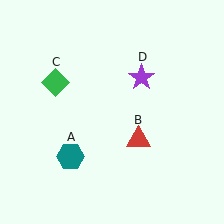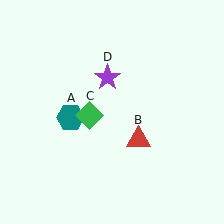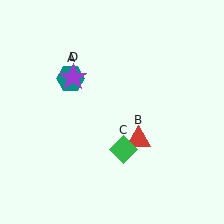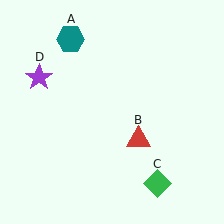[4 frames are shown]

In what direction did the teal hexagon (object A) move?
The teal hexagon (object A) moved up.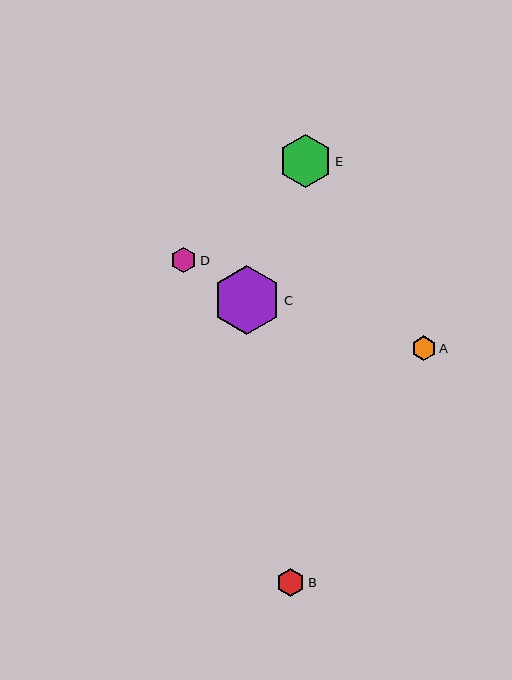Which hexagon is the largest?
Hexagon C is the largest with a size of approximately 68 pixels.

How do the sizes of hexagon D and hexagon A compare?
Hexagon D and hexagon A are approximately the same size.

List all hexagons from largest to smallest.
From largest to smallest: C, E, B, D, A.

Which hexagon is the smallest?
Hexagon A is the smallest with a size of approximately 25 pixels.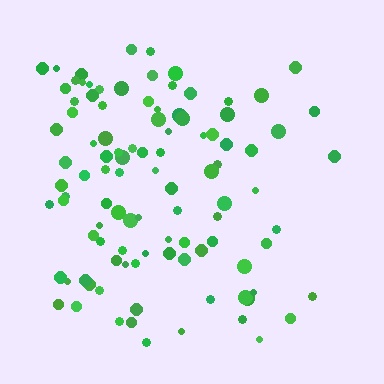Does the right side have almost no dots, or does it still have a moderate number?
Still a moderate number, just noticeably fewer than the left.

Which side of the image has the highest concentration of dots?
The left.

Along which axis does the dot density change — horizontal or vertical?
Horizontal.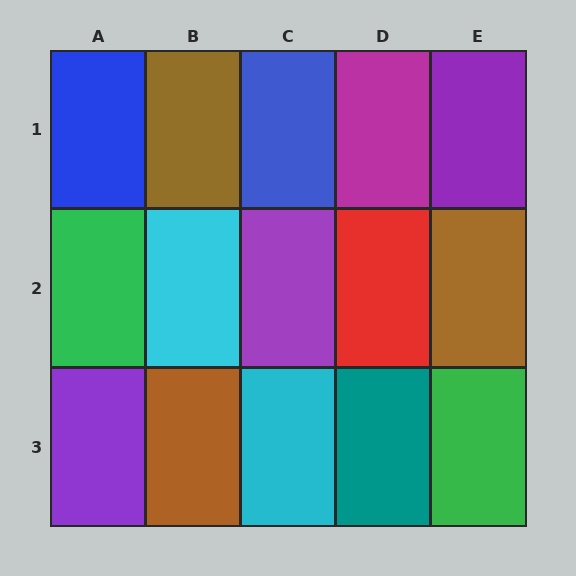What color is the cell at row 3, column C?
Cyan.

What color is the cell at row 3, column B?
Brown.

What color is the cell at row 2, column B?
Cyan.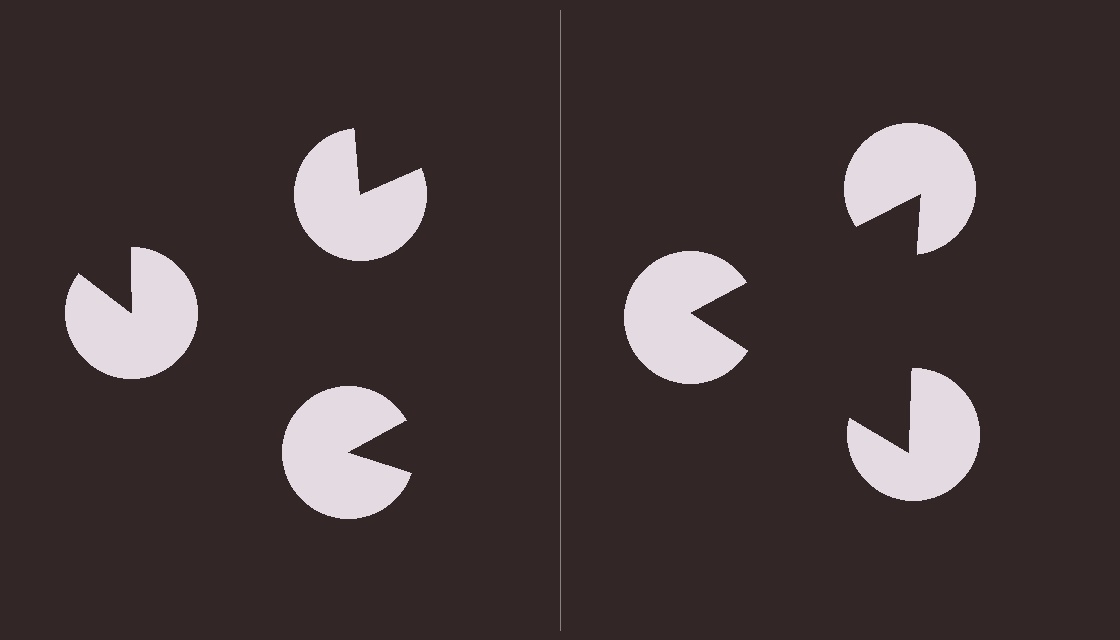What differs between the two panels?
The pac-man discs are positioned identically on both sides; only the wedge orientations differ. On the right they align to a triangle; on the left they are misaligned.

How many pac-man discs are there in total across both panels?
6 — 3 on each side.